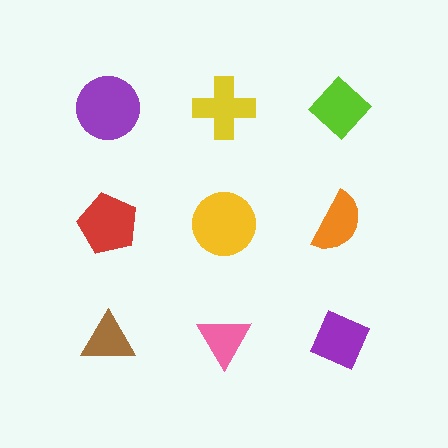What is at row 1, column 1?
A purple circle.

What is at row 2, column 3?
An orange semicircle.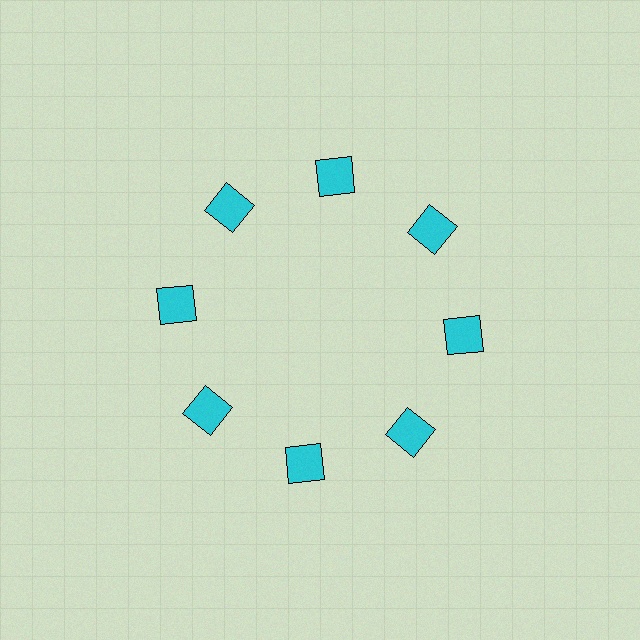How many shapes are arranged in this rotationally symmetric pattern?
There are 8 shapes, arranged in 8 groups of 1.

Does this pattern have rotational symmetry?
Yes, this pattern has 8-fold rotational symmetry. It looks the same after rotating 45 degrees around the center.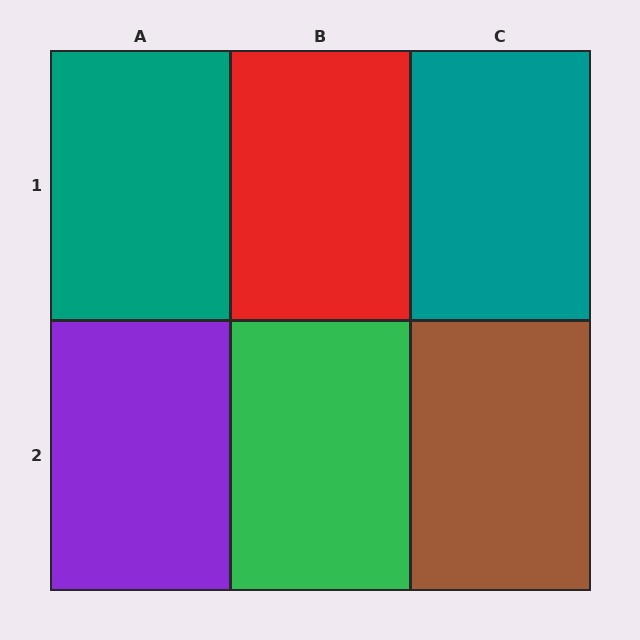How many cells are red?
1 cell is red.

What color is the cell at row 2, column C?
Brown.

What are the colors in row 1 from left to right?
Teal, red, teal.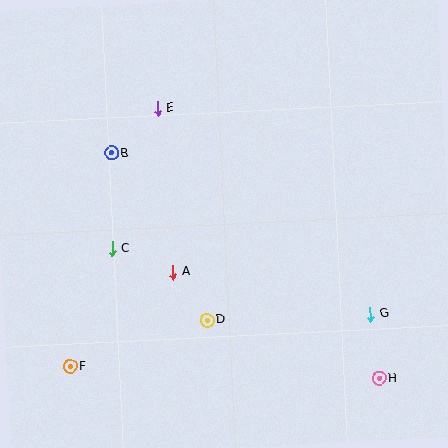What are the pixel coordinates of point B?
Point B is at (112, 153).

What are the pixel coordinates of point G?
Point G is at (370, 314).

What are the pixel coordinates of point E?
Point E is at (158, 108).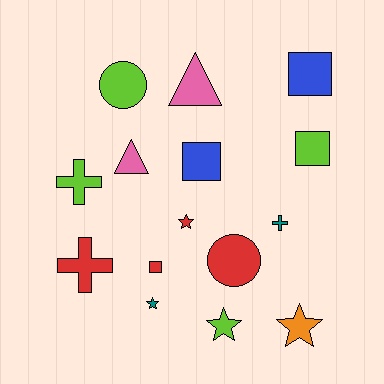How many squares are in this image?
There are 4 squares.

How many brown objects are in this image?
There are no brown objects.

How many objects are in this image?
There are 15 objects.